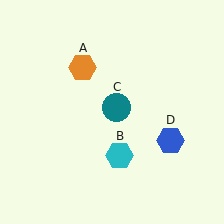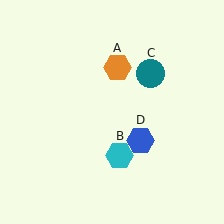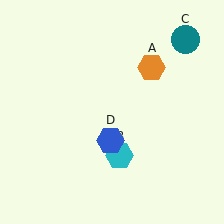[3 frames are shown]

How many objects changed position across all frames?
3 objects changed position: orange hexagon (object A), teal circle (object C), blue hexagon (object D).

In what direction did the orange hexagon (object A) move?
The orange hexagon (object A) moved right.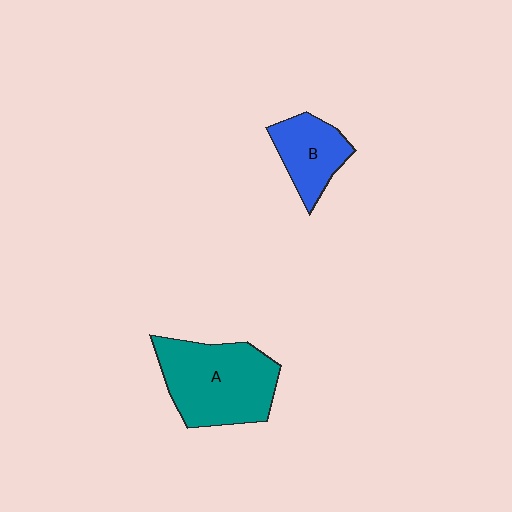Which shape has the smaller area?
Shape B (blue).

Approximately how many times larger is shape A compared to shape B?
Approximately 1.9 times.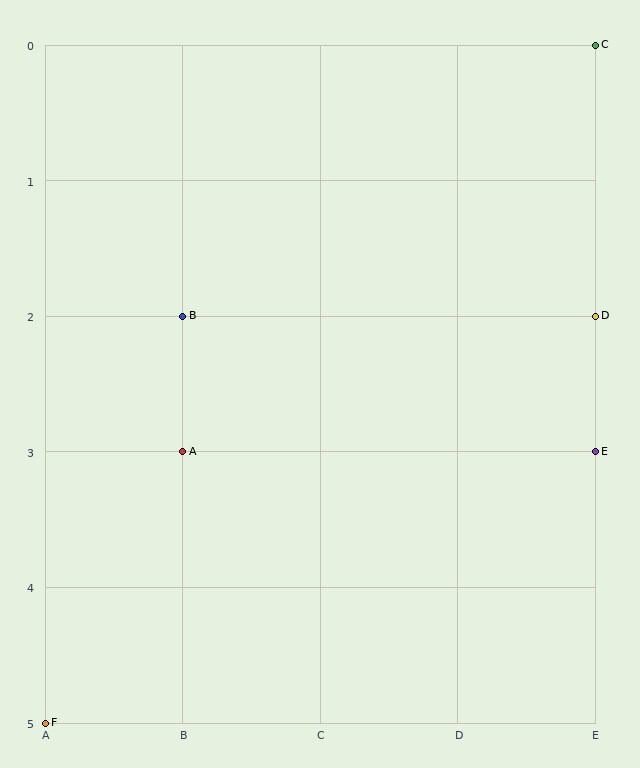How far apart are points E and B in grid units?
Points E and B are 3 columns and 1 row apart (about 3.2 grid units diagonally).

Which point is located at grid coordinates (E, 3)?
Point E is at (E, 3).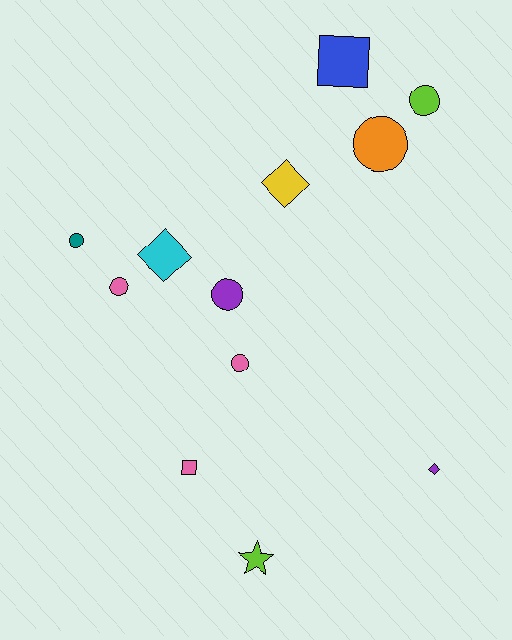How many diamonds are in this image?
There are 3 diamonds.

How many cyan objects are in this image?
There is 1 cyan object.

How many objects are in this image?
There are 12 objects.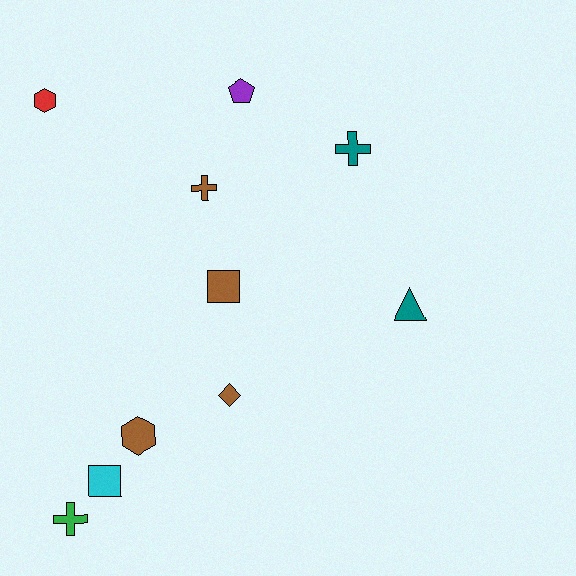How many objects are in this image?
There are 10 objects.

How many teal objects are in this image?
There are 2 teal objects.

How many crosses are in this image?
There are 3 crosses.